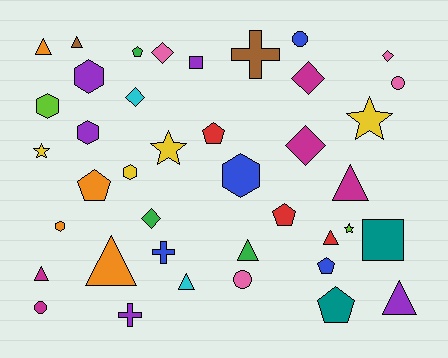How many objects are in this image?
There are 40 objects.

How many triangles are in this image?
There are 9 triangles.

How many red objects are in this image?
There are 3 red objects.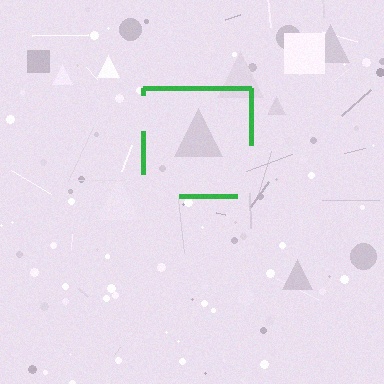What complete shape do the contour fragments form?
The contour fragments form a square.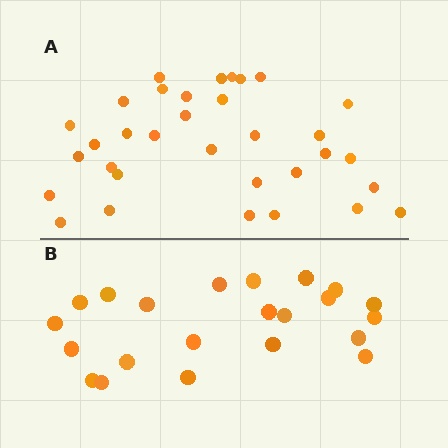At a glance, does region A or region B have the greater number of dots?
Region A (the top region) has more dots.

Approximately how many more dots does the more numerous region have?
Region A has roughly 12 or so more dots than region B.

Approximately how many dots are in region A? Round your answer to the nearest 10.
About 30 dots. (The exact count is 33, which rounds to 30.)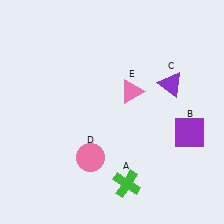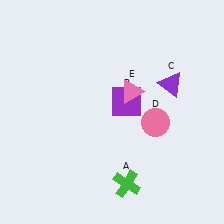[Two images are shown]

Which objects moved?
The objects that moved are: the purple square (B), the pink circle (D).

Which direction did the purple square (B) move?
The purple square (B) moved left.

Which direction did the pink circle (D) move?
The pink circle (D) moved right.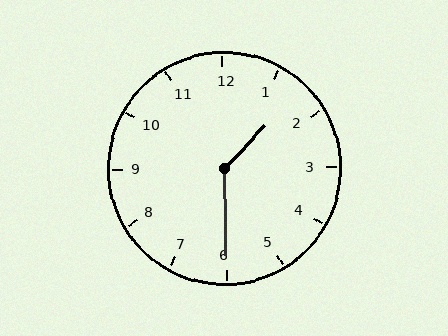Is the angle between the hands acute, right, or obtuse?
It is obtuse.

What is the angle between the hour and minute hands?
Approximately 135 degrees.